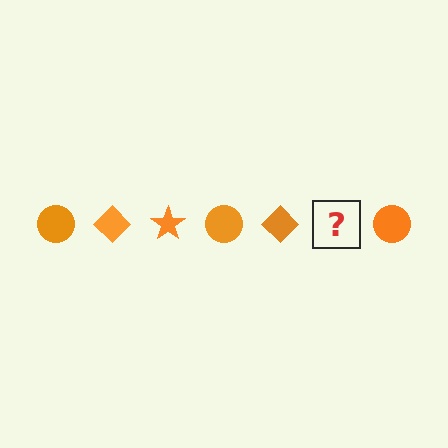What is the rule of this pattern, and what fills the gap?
The rule is that the pattern cycles through circle, diamond, star shapes in orange. The gap should be filled with an orange star.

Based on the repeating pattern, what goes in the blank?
The blank should be an orange star.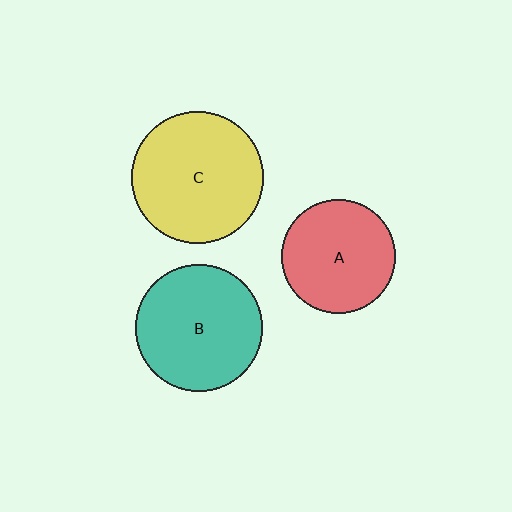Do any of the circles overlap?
No, none of the circles overlap.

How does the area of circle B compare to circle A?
Approximately 1.2 times.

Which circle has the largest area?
Circle C (yellow).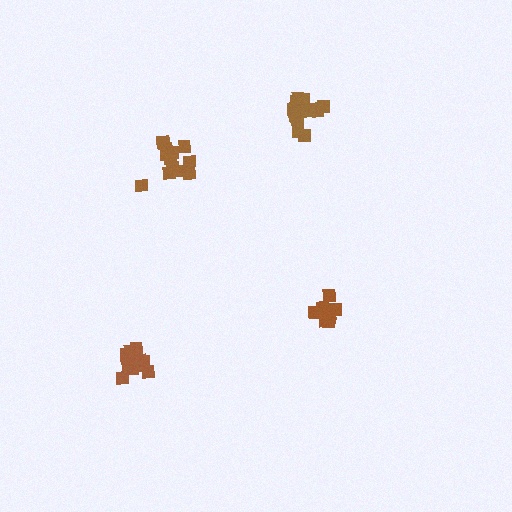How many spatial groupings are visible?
There are 4 spatial groupings.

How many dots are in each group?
Group 1: 10 dots, Group 2: 13 dots, Group 3: 16 dots, Group 4: 15 dots (54 total).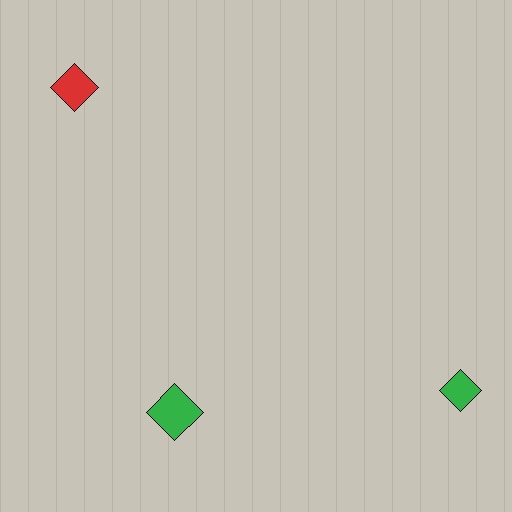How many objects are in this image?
There are 3 objects.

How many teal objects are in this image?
There are no teal objects.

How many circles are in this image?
There are no circles.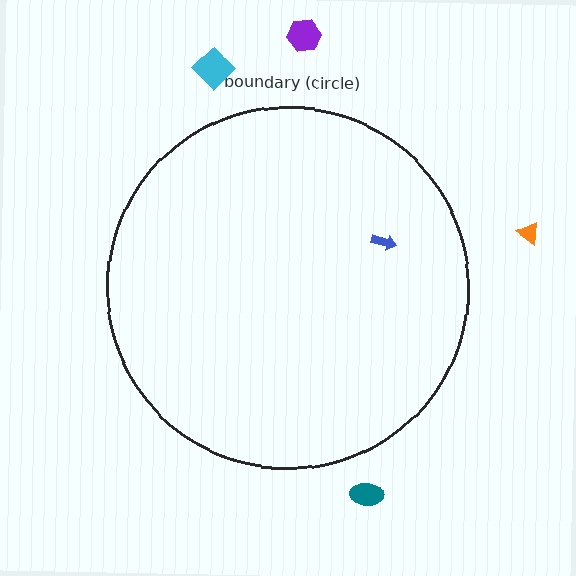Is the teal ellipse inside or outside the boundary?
Outside.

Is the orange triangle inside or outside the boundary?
Outside.